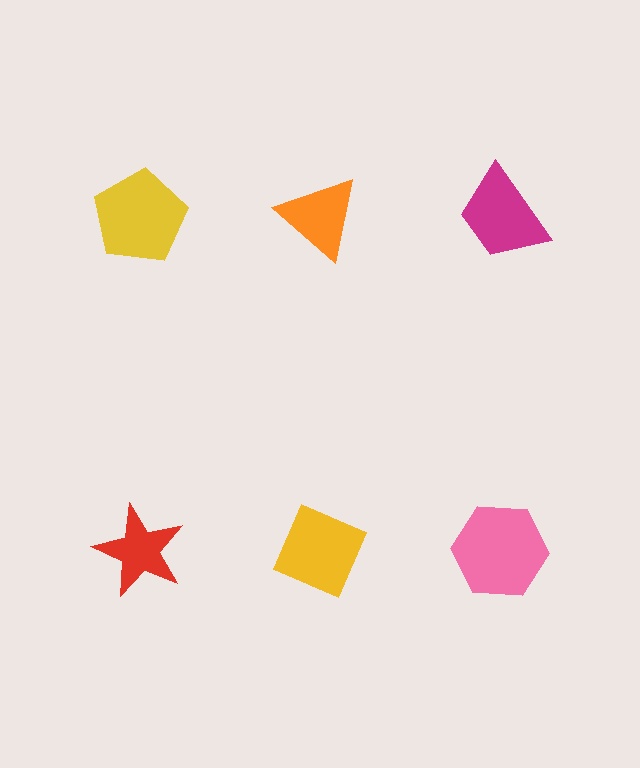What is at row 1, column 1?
A yellow pentagon.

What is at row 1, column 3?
A magenta trapezoid.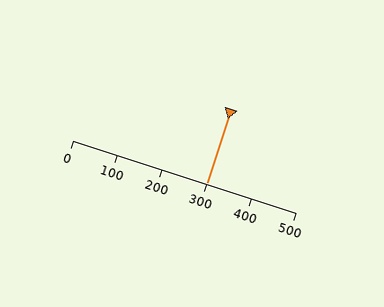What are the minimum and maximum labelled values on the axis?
The axis runs from 0 to 500.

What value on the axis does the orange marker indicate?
The marker indicates approximately 300.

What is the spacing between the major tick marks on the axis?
The major ticks are spaced 100 apart.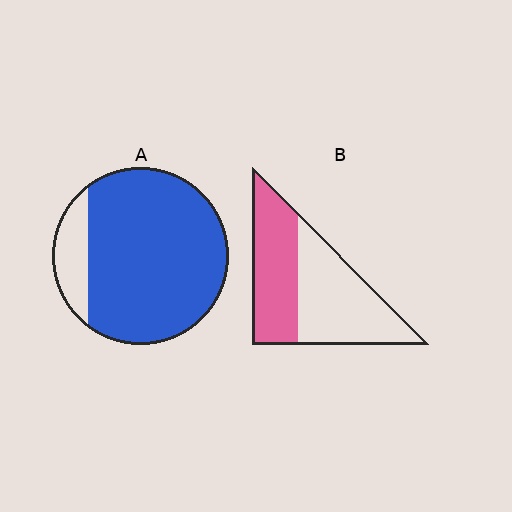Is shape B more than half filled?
No.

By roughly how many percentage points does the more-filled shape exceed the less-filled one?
By roughly 40 percentage points (A over B).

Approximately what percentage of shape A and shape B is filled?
A is approximately 85% and B is approximately 45%.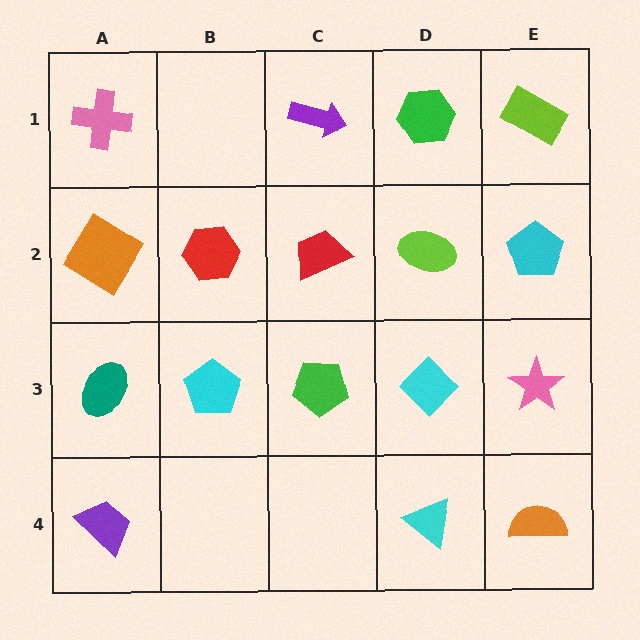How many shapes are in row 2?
5 shapes.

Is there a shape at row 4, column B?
No, that cell is empty.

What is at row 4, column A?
A purple trapezoid.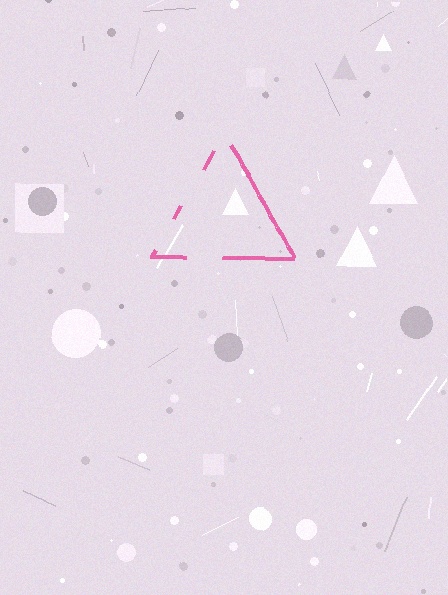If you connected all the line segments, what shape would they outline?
They would outline a triangle.